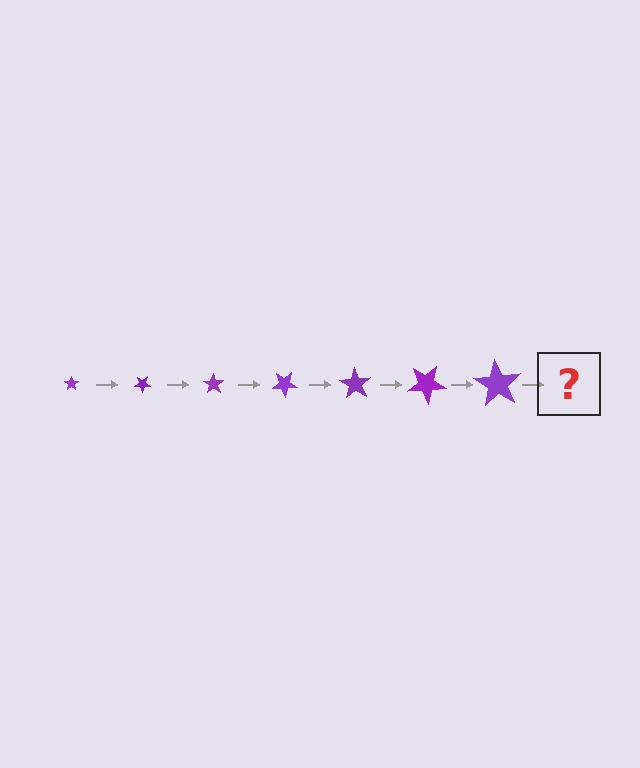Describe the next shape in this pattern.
It should be a star, larger than the previous one and rotated 245 degrees from the start.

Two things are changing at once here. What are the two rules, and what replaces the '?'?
The two rules are that the star grows larger each step and it rotates 35 degrees each step. The '?' should be a star, larger than the previous one and rotated 245 degrees from the start.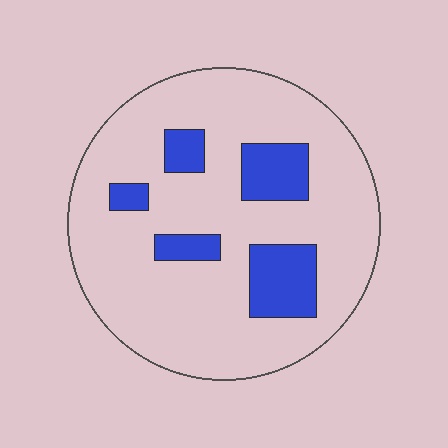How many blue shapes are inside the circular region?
5.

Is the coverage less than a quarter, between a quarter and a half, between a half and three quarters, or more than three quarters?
Less than a quarter.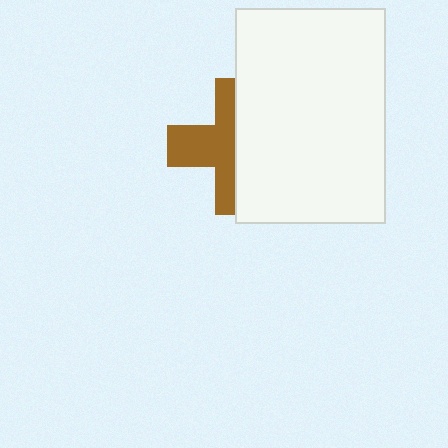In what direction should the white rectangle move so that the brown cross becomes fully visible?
The white rectangle should move right. That is the shortest direction to clear the overlap and leave the brown cross fully visible.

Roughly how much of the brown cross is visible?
About half of it is visible (roughly 49%).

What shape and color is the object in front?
The object in front is a white rectangle.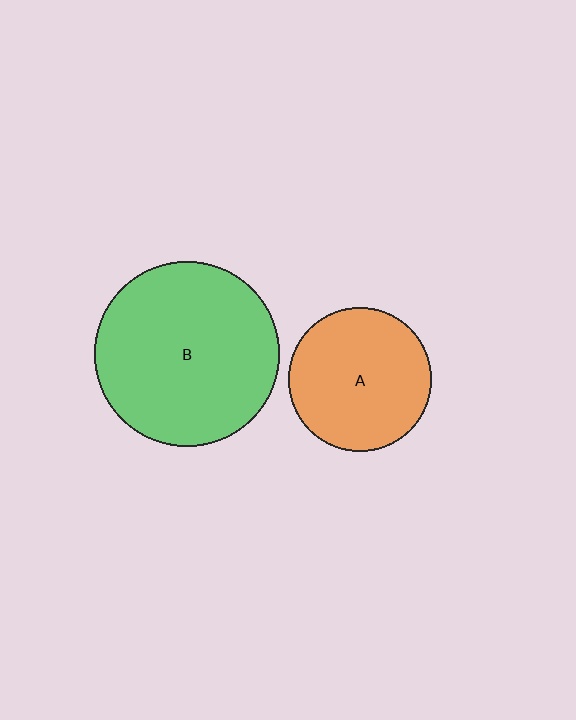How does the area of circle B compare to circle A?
Approximately 1.7 times.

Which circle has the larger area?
Circle B (green).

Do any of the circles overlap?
No, none of the circles overlap.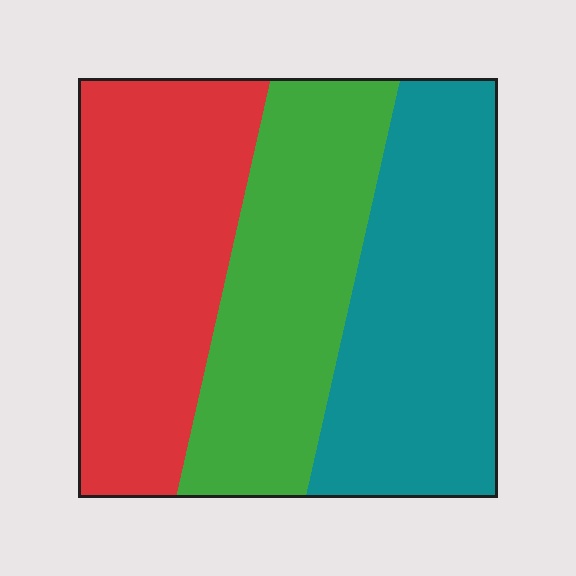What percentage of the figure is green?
Green covers 31% of the figure.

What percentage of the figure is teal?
Teal covers around 35% of the figure.